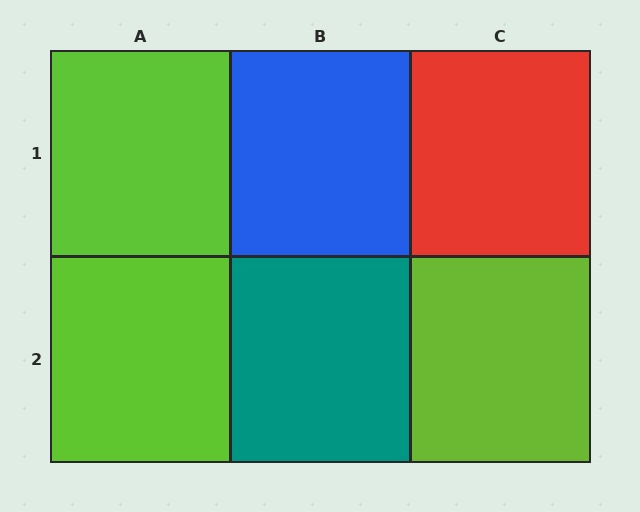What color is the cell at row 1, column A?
Lime.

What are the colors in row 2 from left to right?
Lime, teal, lime.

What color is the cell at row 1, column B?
Blue.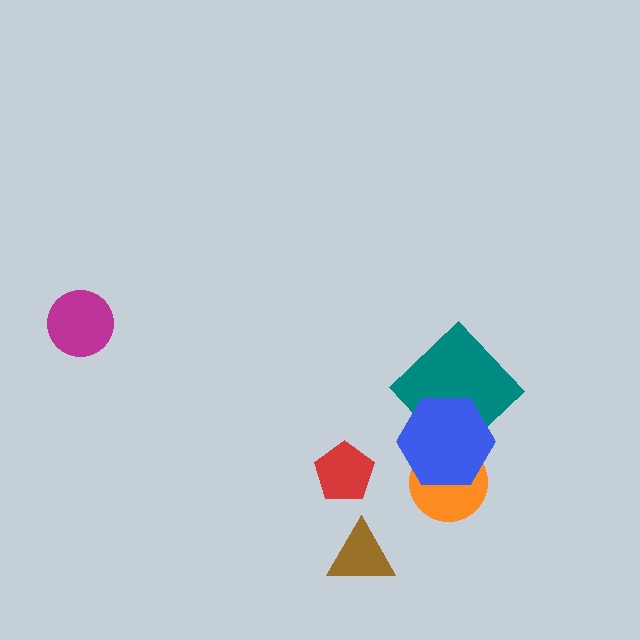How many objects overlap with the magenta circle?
0 objects overlap with the magenta circle.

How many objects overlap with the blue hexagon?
2 objects overlap with the blue hexagon.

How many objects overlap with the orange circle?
1 object overlaps with the orange circle.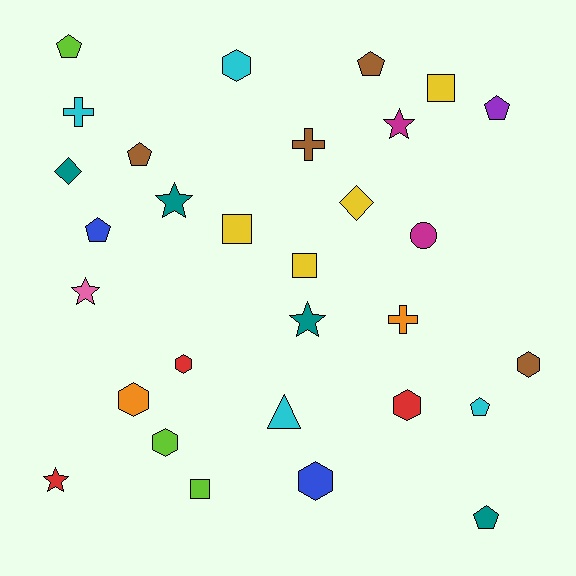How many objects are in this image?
There are 30 objects.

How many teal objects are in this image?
There are 4 teal objects.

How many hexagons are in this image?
There are 7 hexagons.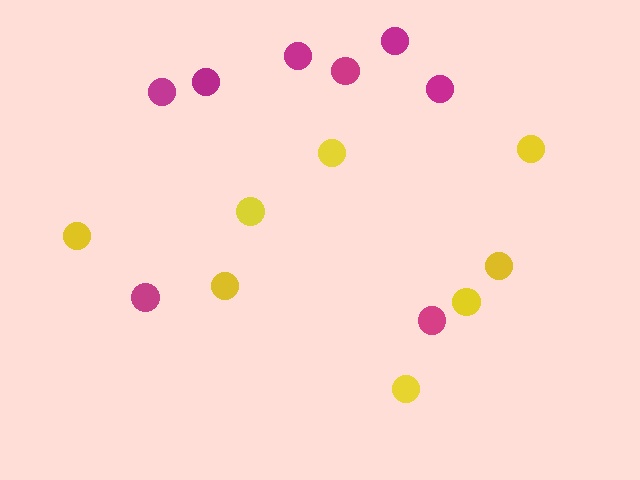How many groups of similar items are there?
There are 2 groups: one group of magenta circles (8) and one group of yellow circles (8).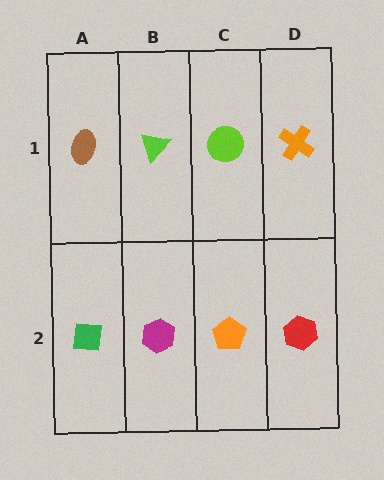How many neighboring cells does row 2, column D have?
2.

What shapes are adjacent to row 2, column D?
An orange cross (row 1, column D), an orange pentagon (row 2, column C).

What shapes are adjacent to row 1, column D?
A red hexagon (row 2, column D), a lime circle (row 1, column C).